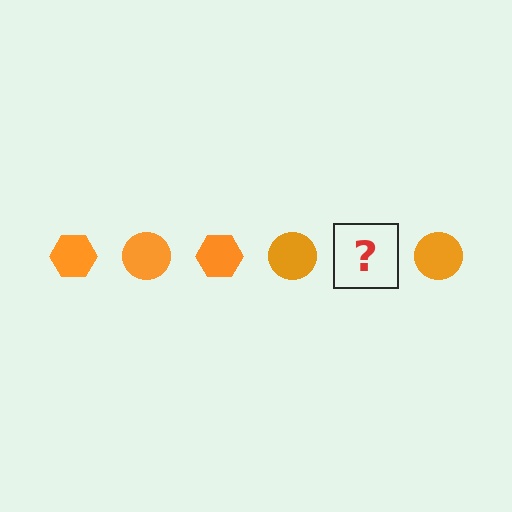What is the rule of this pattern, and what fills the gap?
The rule is that the pattern cycles through hexagon, circle shapes in orange. The gap should be filled with an orange hexagon.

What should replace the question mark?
The question mark should be replaced with an orange hexagon.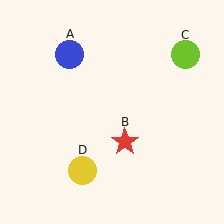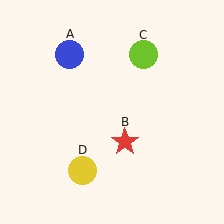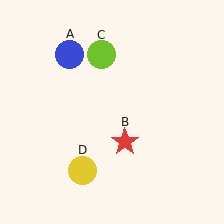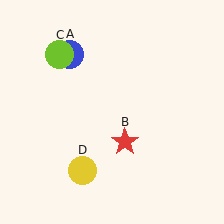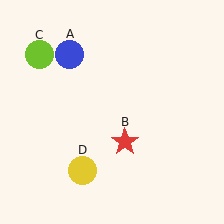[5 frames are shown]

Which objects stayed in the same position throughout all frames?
Blue circle (object A) and red star (object B) and yellow circle (object D) remained stationary.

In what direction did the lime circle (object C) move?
The lime circle (object C) moved left.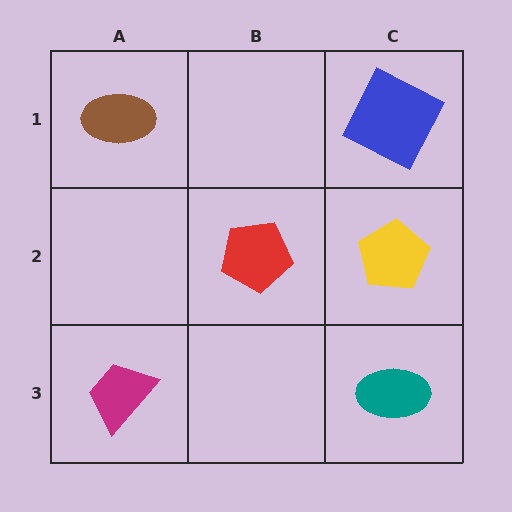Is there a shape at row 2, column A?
No, that cell is empty.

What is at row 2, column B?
A red pentagon.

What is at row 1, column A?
A brown ellipse.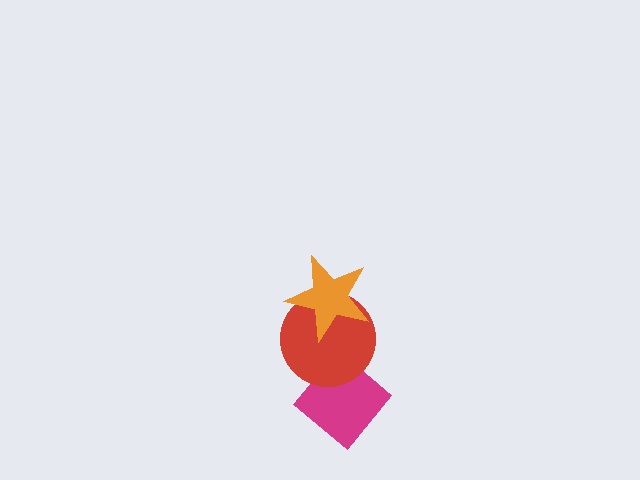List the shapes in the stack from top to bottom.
From top to bottom: the orange star, the red circle, the magenta diamond.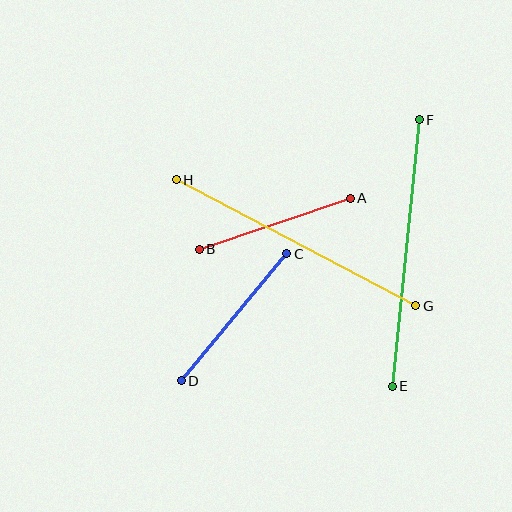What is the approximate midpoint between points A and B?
The midpoint is at approximately (275, 224) pixels.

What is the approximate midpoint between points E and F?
The midpoint is at approximately (406, 253) pixels.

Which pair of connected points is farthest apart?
Points G and H are farthest apart.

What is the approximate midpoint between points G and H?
The midpoint is at approximately (296, 243) pixels.